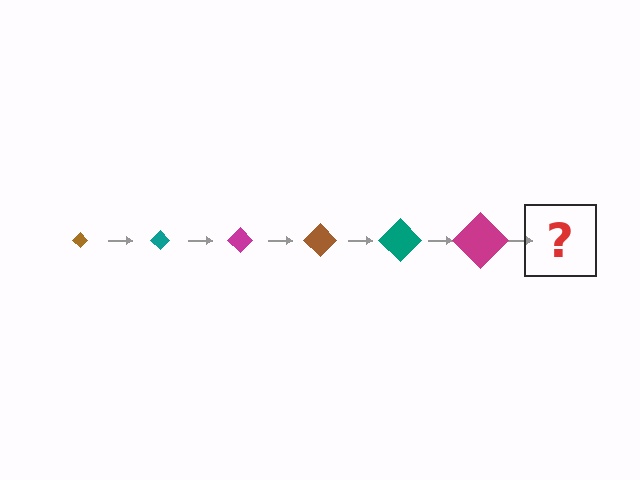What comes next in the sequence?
The next element should be a brown diamond, larger than the previous one.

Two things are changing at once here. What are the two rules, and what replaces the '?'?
The two rules are that the diamond grows larger each step and the color cycles through brown, teal, and magenta. The '?' should be a brown diamond, larger than the previous one.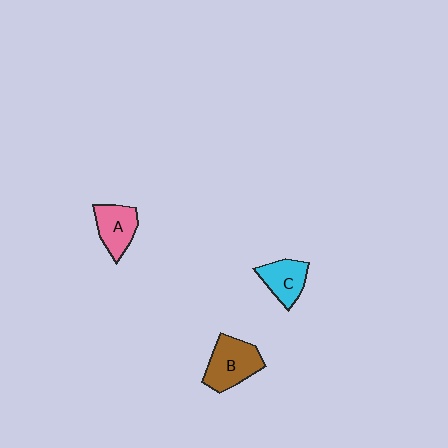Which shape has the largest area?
Shape B (brown).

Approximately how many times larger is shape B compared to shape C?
Approximately 1.4 times.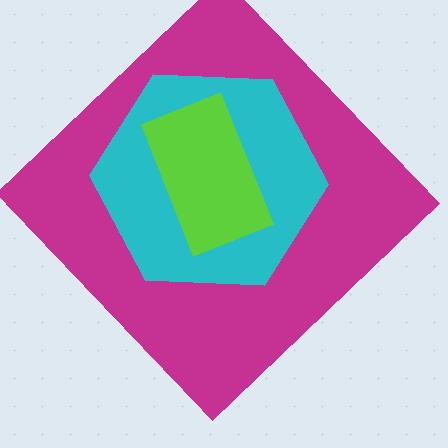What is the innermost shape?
The lime rectangle.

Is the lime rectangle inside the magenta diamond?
Yes.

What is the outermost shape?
The magenta diamond.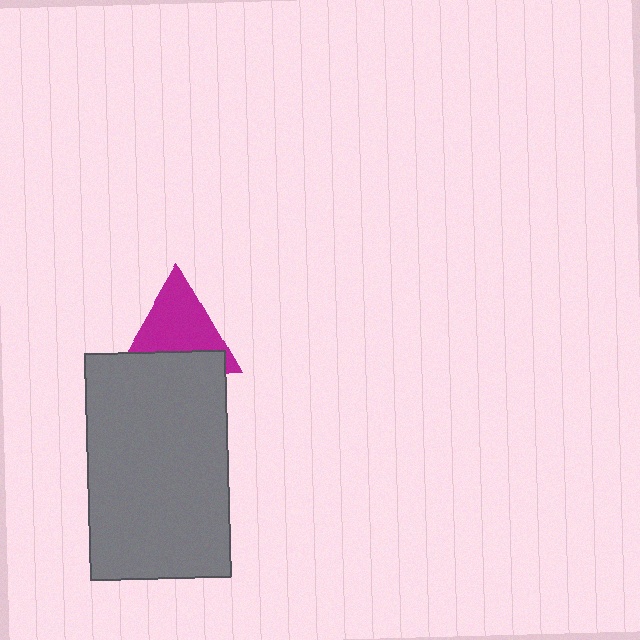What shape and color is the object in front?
The object in front is a gray rectangle.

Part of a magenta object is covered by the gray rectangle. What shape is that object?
It is a triangle.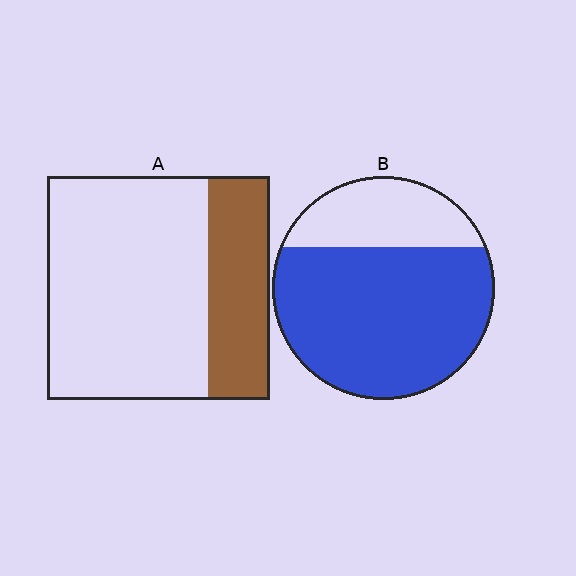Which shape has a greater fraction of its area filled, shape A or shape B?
Shape B.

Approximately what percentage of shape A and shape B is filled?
A is approximately 30% and B is approximately 75%.